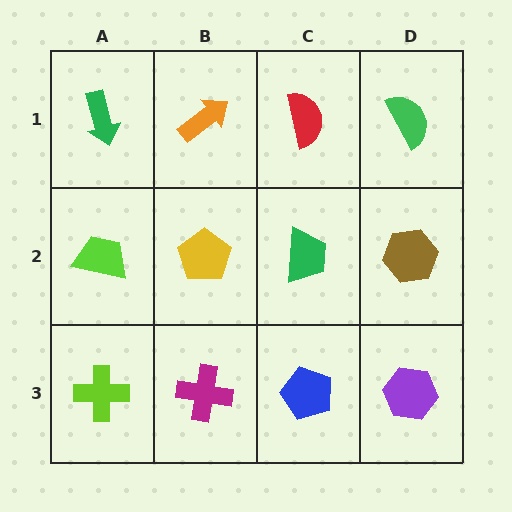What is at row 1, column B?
An orange arrow.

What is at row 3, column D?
A purple hexagon.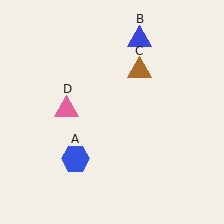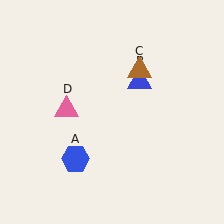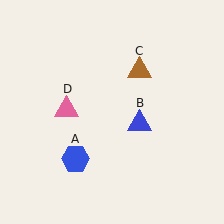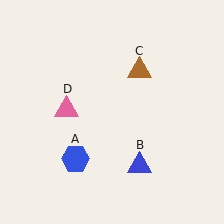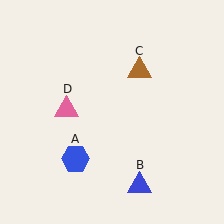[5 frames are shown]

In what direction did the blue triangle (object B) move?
The blue triangle (object B) moved down.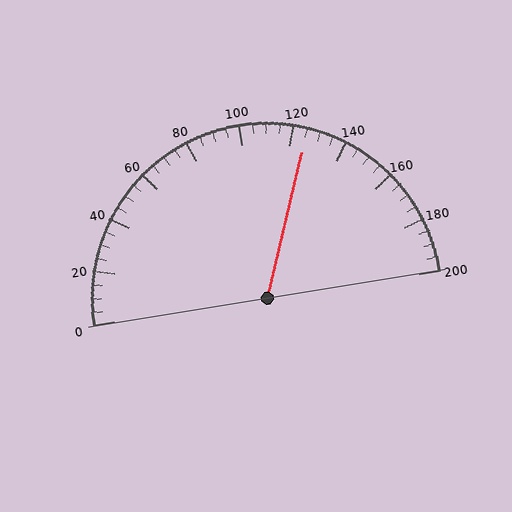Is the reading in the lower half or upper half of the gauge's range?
The reading is in the upper half of the range (0 to 200).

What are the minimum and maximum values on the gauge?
The gauge ranges from 0 to 200.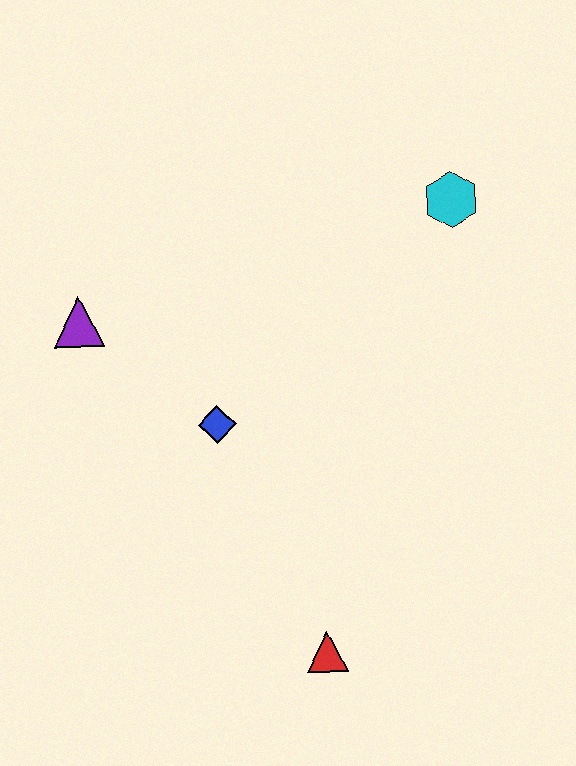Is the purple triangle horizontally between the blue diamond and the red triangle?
No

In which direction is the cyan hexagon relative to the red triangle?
The cyan hexagon is above the red triangle.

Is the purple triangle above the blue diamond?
Yes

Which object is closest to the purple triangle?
The blue diamond is closest to the purple triangle.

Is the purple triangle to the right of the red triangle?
No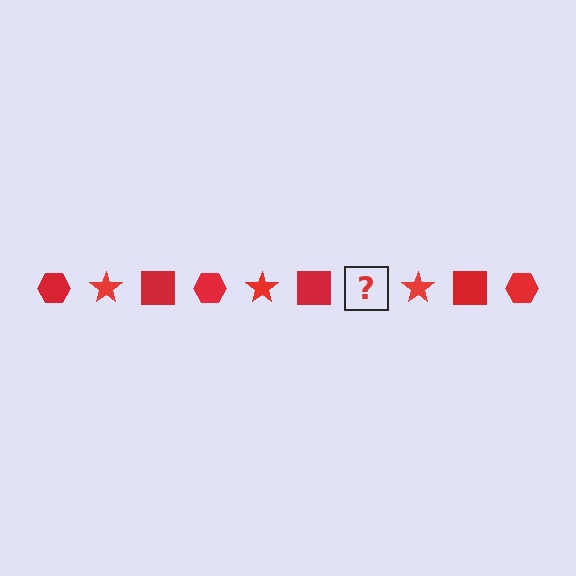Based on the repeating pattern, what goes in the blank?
The blank should be a red hexagon.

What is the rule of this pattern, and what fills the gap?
The rule is that the pattern cycles through hexagon, star, square shapes in red. The gap should be filled with a red hexagon.